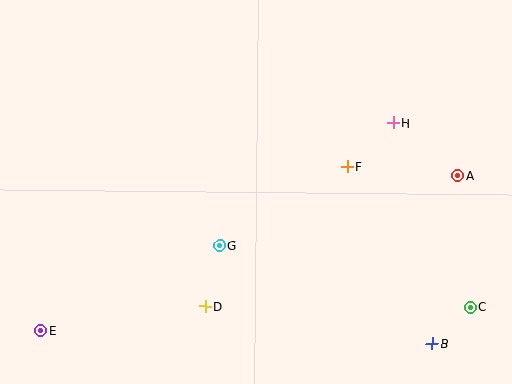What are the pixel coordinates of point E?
Point E is at (41, 331).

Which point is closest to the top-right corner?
Point H is closest to the top-right corner.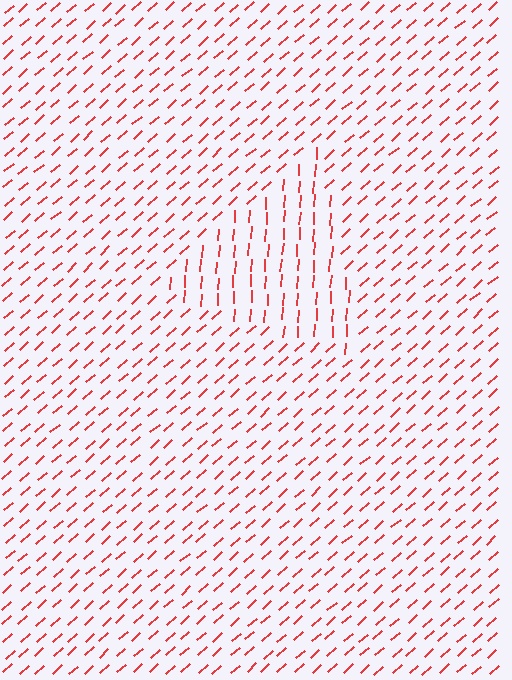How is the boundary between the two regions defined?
The boundary is defined purely by a change in line orientation (approximately 45 degrees difference). All lines are the same color and thickness.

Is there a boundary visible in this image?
Yes, there is a texture boundary formed by a change in line orientation.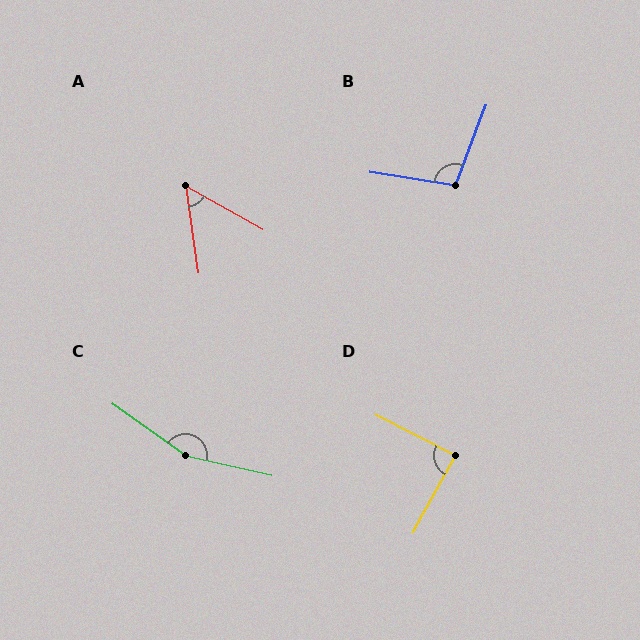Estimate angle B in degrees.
Approximately 102 degrees.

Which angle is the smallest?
A, at approximately 53 degrees.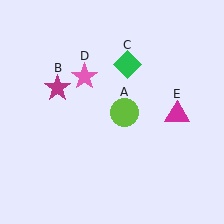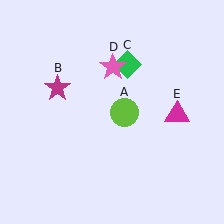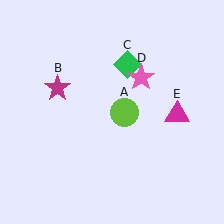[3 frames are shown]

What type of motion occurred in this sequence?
The pink star (object D) rotated clockwise around the center of the scene.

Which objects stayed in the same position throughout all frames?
Lime circle (object A) and magenta star (object B) and green diamond (object C) and magenta triangle (object E) remained stationary.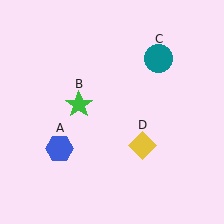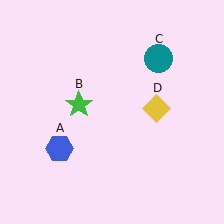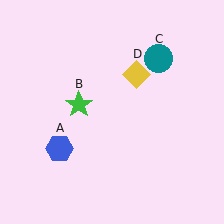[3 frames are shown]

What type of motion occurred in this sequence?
The yellow diamond (object D) rotated counterclockwise around the center of the scene.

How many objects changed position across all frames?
1 object changed position: yellow diamond (object D).